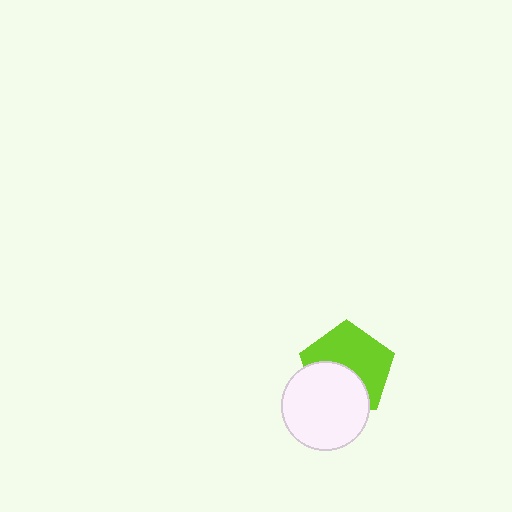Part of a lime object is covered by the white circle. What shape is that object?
It is a pentagon.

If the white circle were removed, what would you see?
You would see the complete lime pentagon.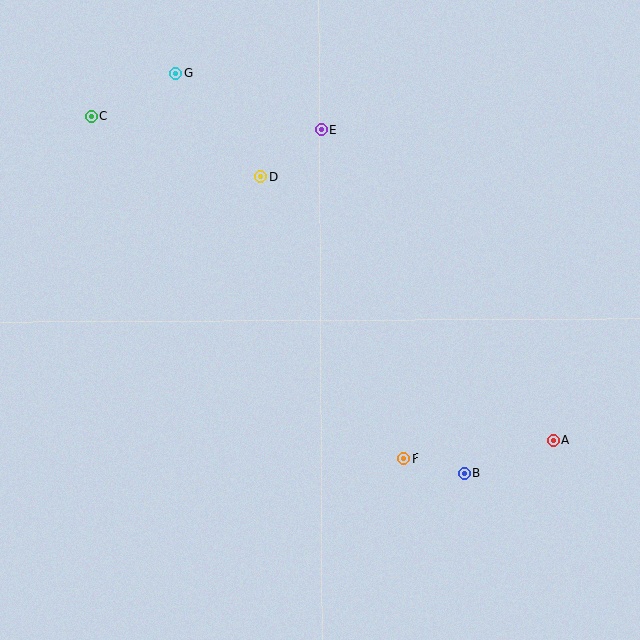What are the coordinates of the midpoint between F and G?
The midpoint between F and G is at (289, 266).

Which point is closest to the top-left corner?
Point C is closest to the top-left corner.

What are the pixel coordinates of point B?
Point B is at (464, 473).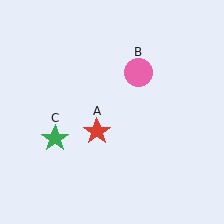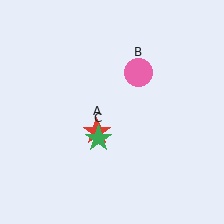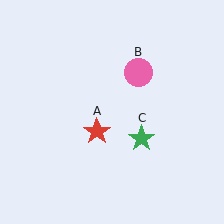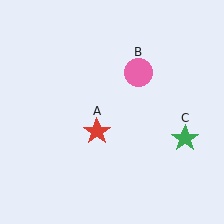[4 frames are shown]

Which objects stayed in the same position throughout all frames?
Red star (object A) and pink circle (object B) remained stationary.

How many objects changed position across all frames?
1 object changed position: green star (object C).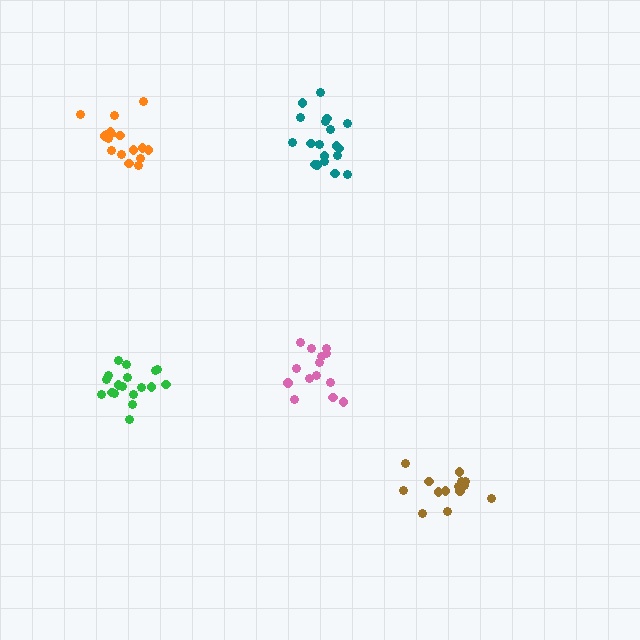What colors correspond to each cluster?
The clusters are colored: green, pink, orange, teal, brown.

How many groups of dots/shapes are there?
There are 5 groups.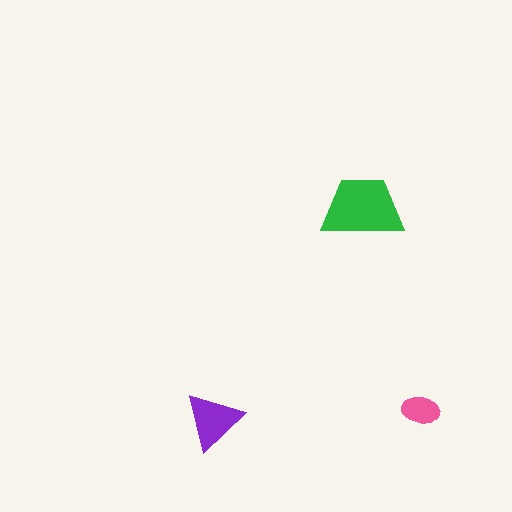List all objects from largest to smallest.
The green trapezoid, the purple triangle, the pink ellipse.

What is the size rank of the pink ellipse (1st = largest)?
3rd.